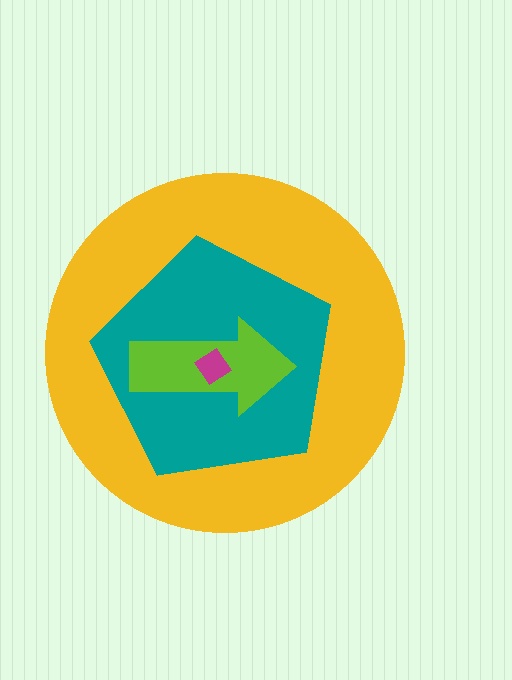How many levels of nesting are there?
4.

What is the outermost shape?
The yellow circle.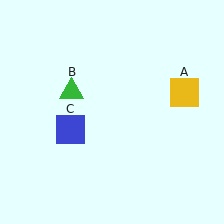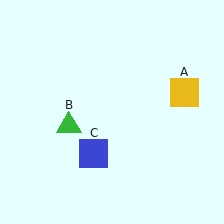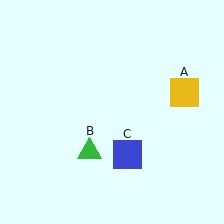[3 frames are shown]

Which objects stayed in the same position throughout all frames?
Yellow square (object A) remained stationary.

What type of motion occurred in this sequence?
The green triangle (object B), blue square (object C) rotated counterclockwise around the center of the scene.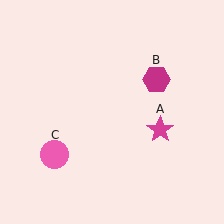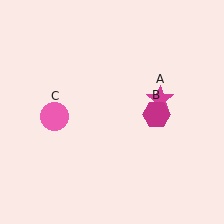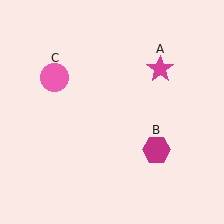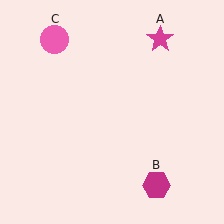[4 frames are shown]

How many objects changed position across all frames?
3 objects changed position: magenta star (object A), magenta hexagon (object B), pink circle (object C).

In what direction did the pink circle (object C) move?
The pink circle (object C) moved up.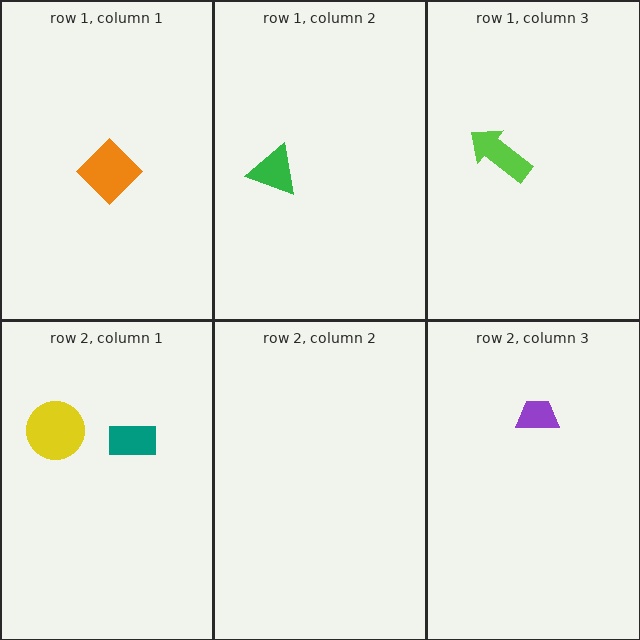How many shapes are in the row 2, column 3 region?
1.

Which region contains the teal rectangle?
The row 2, column 1 region.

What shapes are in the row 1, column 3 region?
The lime arrow.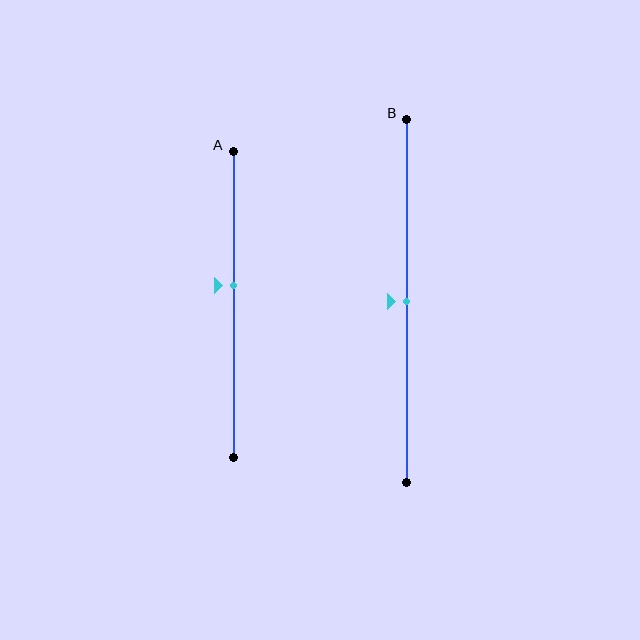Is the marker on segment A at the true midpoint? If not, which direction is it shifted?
No, the marker on segment A is shifted upward by about 6% of the segment length.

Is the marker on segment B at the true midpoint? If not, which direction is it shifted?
Yes, the marker on segment B is at the true midpoint.